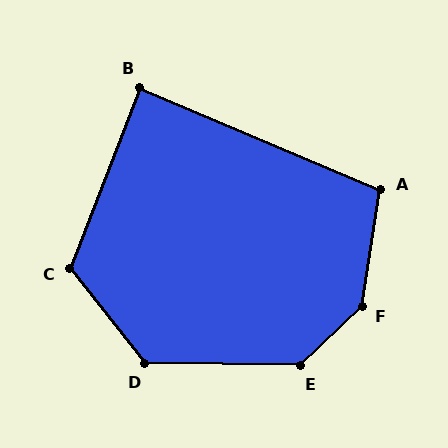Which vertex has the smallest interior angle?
B, at approximately 88 degrees.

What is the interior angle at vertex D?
Approximately 129 degrees (obtuse).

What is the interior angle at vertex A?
Approximately 104 degrees (obtuse).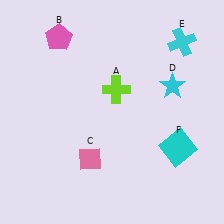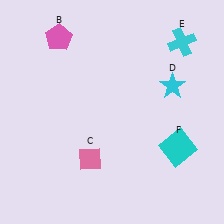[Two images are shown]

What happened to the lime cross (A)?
The lime cross (A) was removed in Image 2. It was in the top-right area of Image 1.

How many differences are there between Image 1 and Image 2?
There is 1 difference between the two images.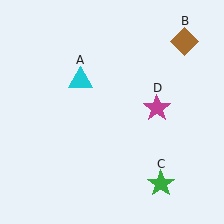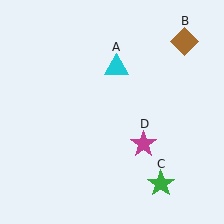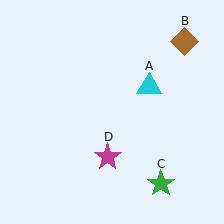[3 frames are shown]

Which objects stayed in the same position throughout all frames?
Brown diamond (object B) and green star (object C) remained stationary.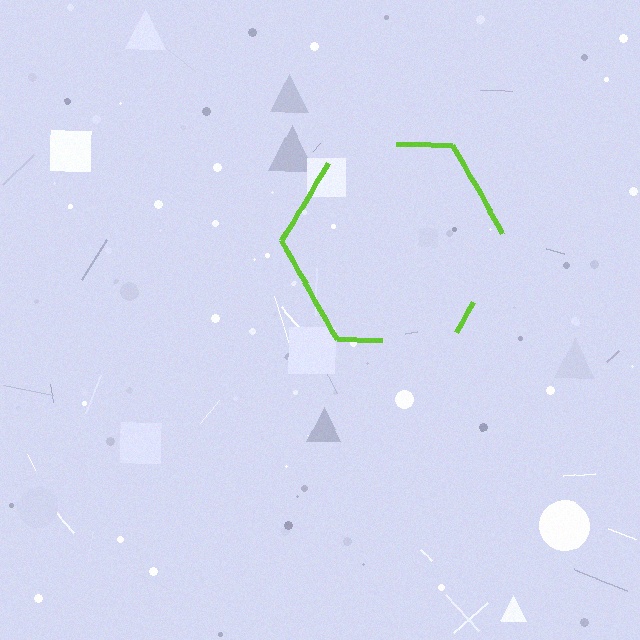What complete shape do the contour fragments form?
The contour fragments form a hexagon.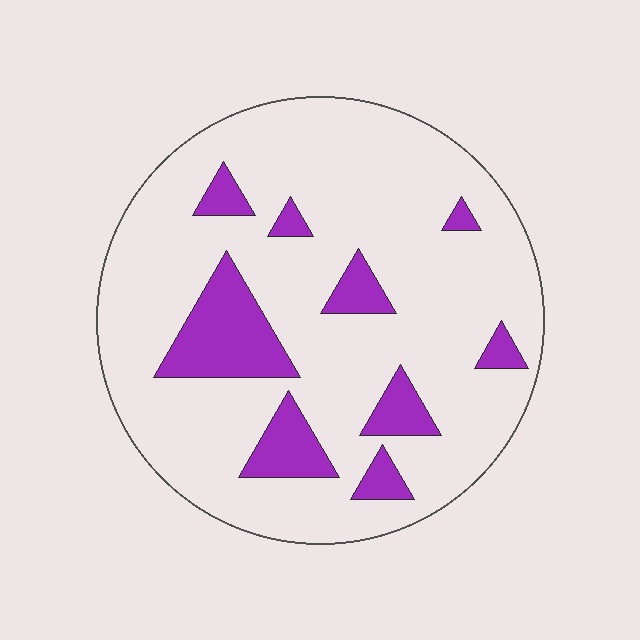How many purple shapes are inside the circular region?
9.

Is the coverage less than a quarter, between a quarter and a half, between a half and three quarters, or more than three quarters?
Less than a quarter.